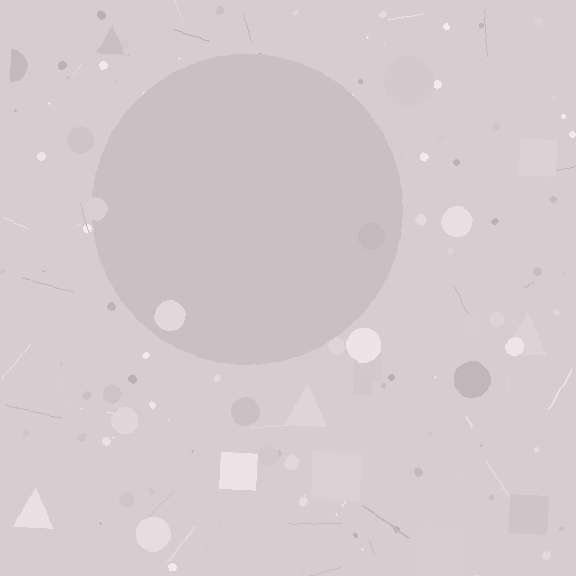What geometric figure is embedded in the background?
A circle is embedded in the background.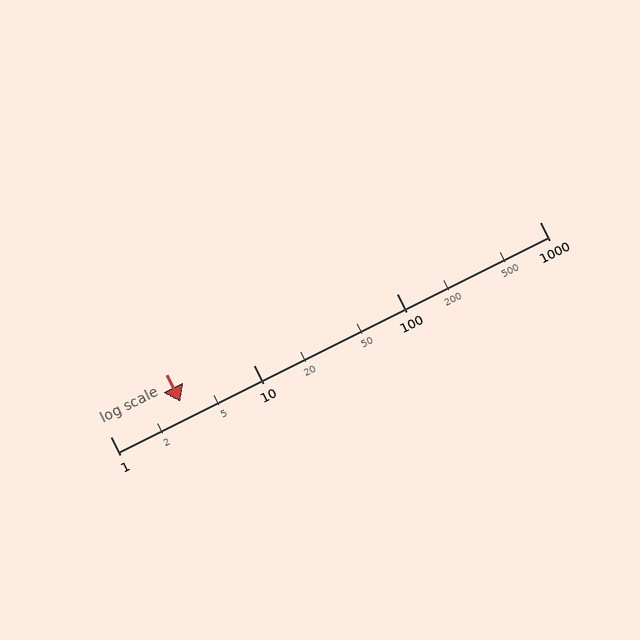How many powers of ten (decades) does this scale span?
The scale spans 3 decades, from 1 to 1000.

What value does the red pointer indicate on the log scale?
The pointer indicates approximately 3.1.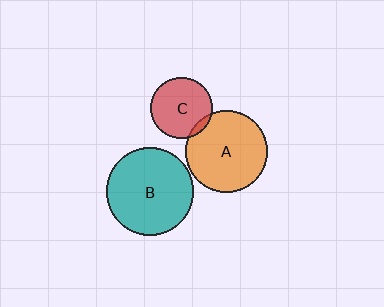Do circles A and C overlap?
Yes.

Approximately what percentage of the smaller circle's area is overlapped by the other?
Approximately 10%.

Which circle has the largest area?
Circle B (teal).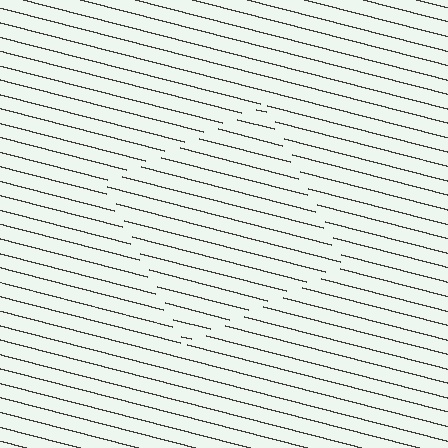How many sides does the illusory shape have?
4 sides — the line-ends trace a square.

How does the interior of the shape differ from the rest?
The interior of the shape contains the same grating, shifted by half a period — the contour is defined by the phase discontinuity where line-ends from the inner and outer gratings abut.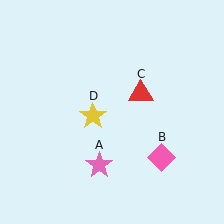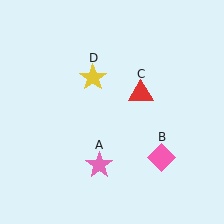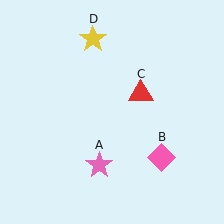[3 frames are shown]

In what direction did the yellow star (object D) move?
The yellow star (object D) moved up.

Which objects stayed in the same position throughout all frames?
Pink star (object A) and pink diamond (object B) and red triangle (object C) remained stationary.